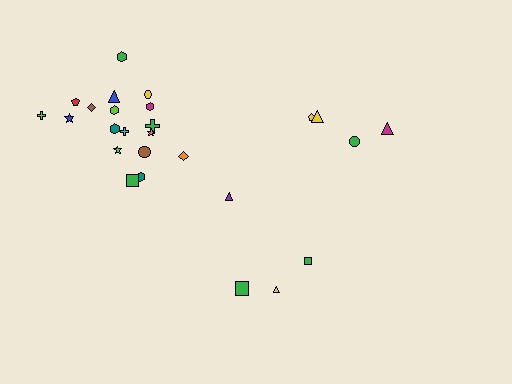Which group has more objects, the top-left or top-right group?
The top-left group.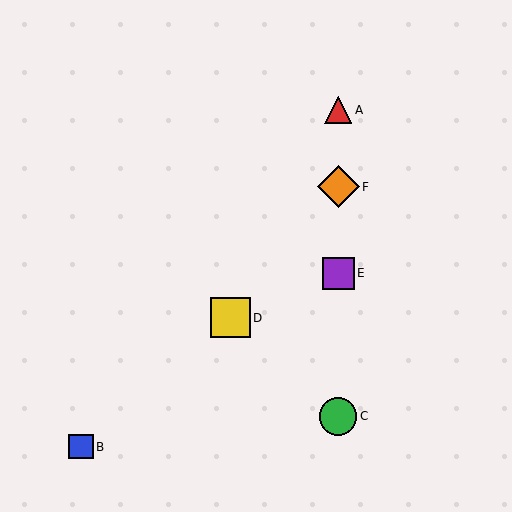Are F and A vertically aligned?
Yes, both are at x≈338.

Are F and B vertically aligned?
No, F is at x≈338 and B is at x≈81.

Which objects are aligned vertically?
Objects A, C, E, F are aligned vertically.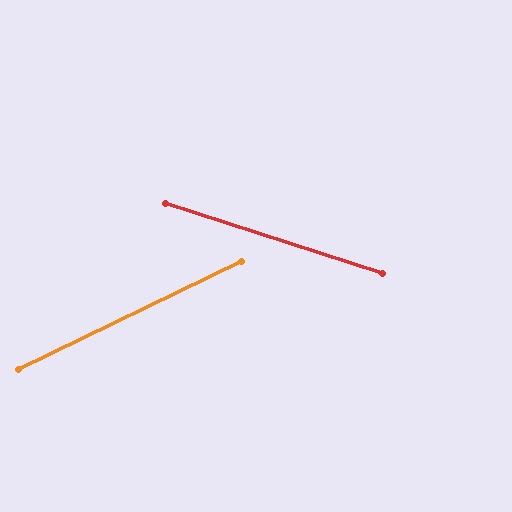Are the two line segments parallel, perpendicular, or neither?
Neither parallel nor perpendicular — they differ by about 44°.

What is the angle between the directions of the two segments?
Approximately 44 degrees.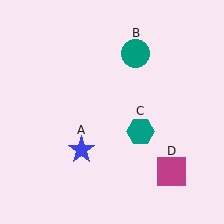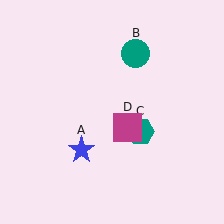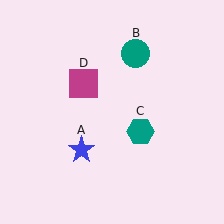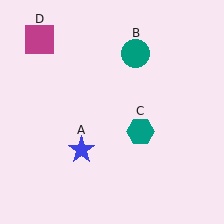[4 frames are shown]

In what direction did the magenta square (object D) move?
The magenta square (object D) moved up and to the left.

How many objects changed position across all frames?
1 object changed position: magenta square (object D).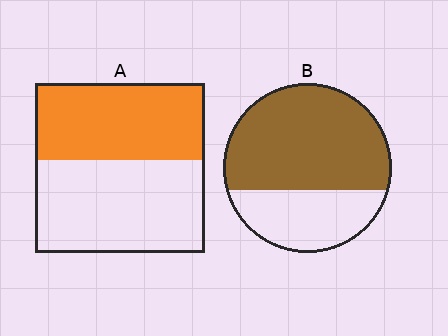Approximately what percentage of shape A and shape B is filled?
A is approximately 45% and B is approximately 65%.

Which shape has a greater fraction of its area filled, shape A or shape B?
Shape B.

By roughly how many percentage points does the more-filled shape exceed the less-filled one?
By roughly 20 percentage points (B over A).